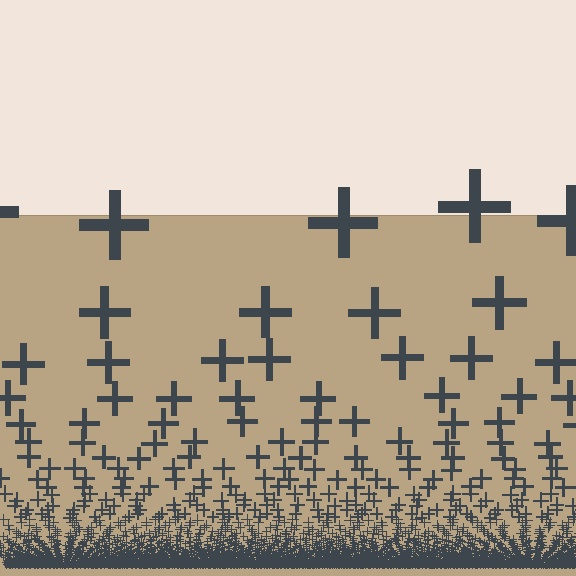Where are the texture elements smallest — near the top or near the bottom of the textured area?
Near the bottom.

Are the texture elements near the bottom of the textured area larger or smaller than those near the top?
Smaller. The gradient is inverted — elements near the bottom are smaller and denser.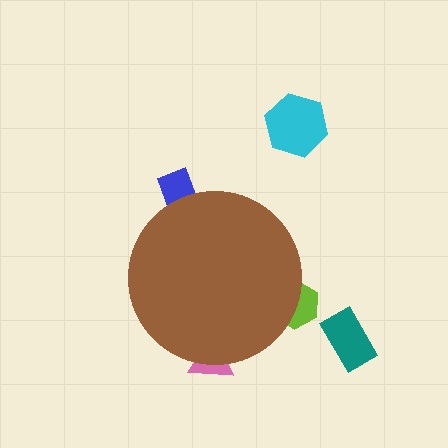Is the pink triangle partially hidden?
Yes, the pink triangle is partially hidden behind the brown circle.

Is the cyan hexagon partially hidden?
No, the cyan hexagon is fully visible.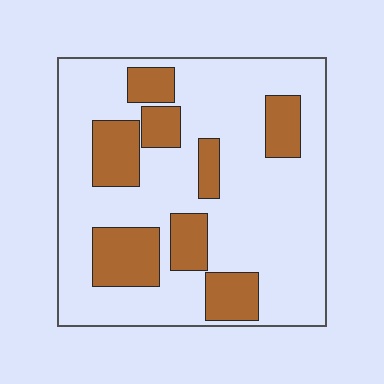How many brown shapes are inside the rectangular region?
8.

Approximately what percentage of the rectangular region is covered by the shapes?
Approximately 25%.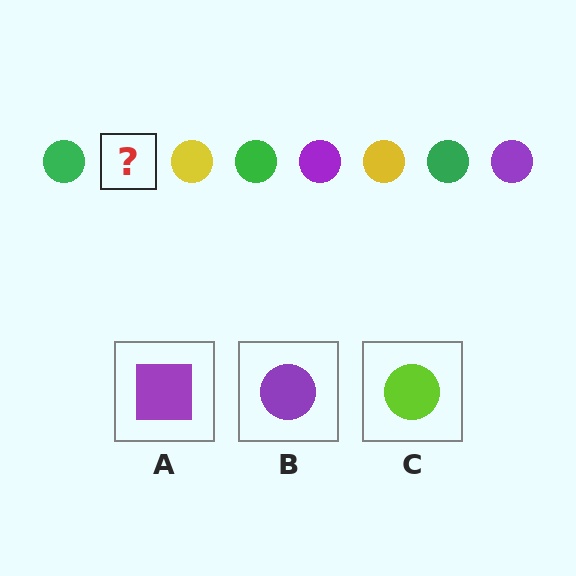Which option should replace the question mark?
Option B.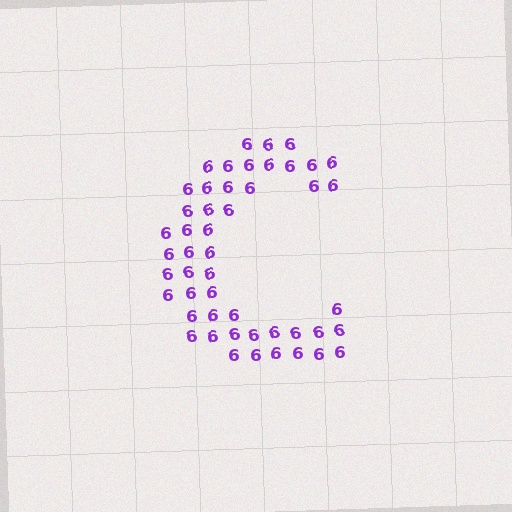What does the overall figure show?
The overall figure shows the letter C.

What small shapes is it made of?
It is made of small digit 6's.